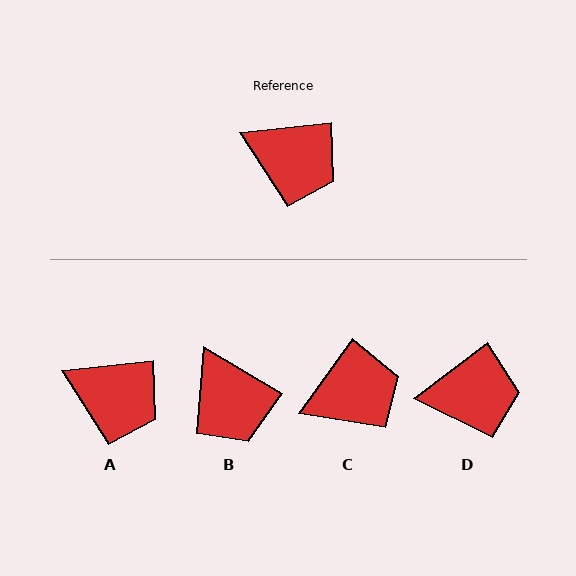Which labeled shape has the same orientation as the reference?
A.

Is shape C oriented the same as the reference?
No, it is off by about 48 degrees.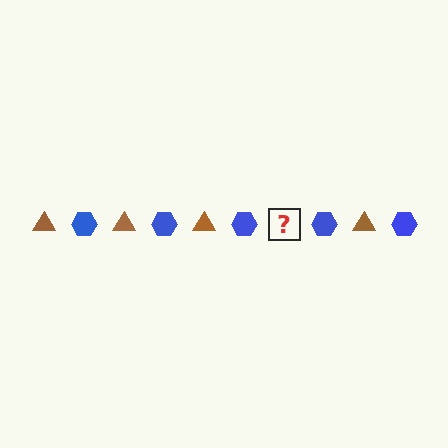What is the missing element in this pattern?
The missing element is a brown triangle.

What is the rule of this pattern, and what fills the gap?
The rule is that the pattern alternates between brown triangle and blue hexagon. The gap should be filled with a brown triangle.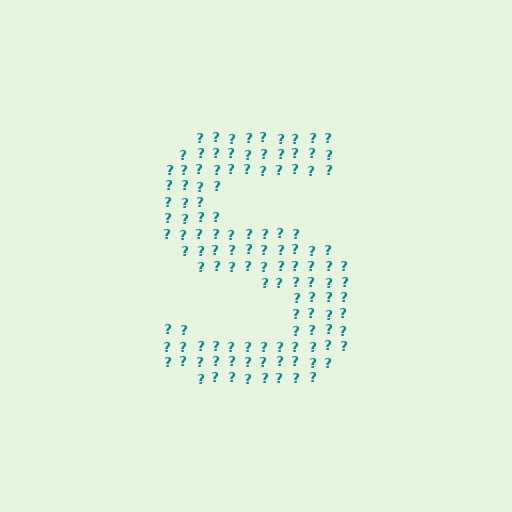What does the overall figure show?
The overall figure shows the letter S.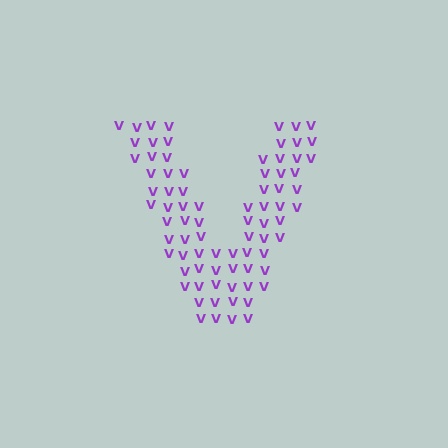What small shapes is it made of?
It is made of small letter V's.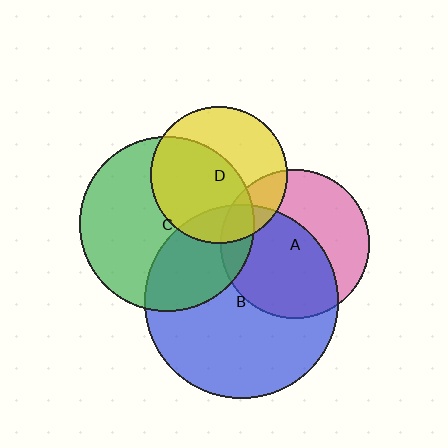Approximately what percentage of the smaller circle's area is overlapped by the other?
Approximately 20%.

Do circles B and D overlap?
Yes.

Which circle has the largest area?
Circle B (blue).